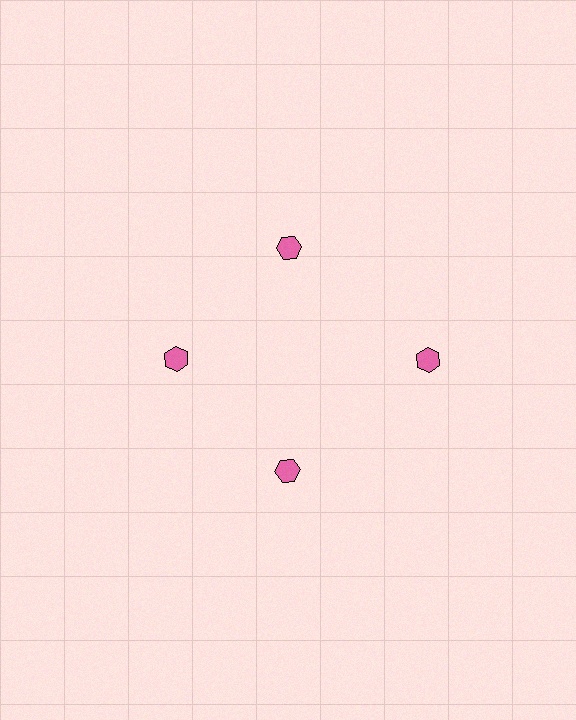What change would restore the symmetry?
The symmetry would be restored by moving it inward, back onto the ring so that all 4 hexagons sit at equal angles and equal distance from the center.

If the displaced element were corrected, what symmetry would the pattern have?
It would have 4-fold rotational symmetry — the pattern would map onto itself every 90 degrees.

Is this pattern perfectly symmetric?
No. The 4 pink hexagons are arranged in a ring, but one element near the 3 o'clock position is pushed outward from the center, breaking the 4-fold rotational symmetry.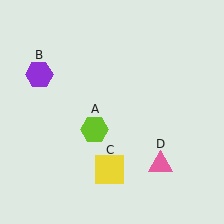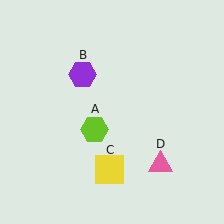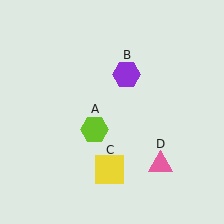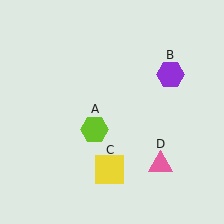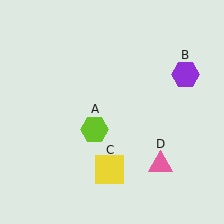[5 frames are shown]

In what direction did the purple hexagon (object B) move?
The purple hexagon (object B) moved right.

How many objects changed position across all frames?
1 object changed position: purple hexagon (object B).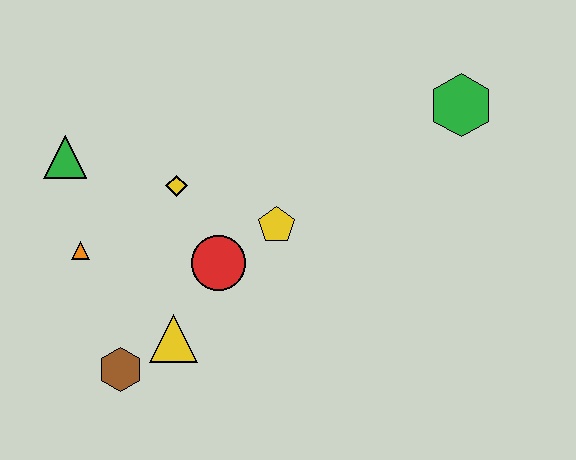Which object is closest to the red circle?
The yellow pentagon is closest to the red circle.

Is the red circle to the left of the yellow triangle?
No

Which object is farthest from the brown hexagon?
The green hexagon is farthest from the brown hexagon.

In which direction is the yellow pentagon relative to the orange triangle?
The yellow pentagon is to the right of the orange triangle.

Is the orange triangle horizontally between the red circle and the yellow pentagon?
No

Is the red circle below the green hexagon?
Yes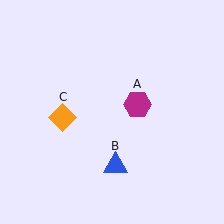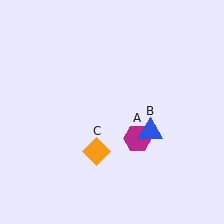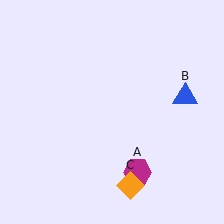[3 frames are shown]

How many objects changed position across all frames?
3 objects changed position: magenta hexagon (object A), blue triangle (object B), orange diamond (object C).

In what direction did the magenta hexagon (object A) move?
The magenta hexagon (object A) moved down.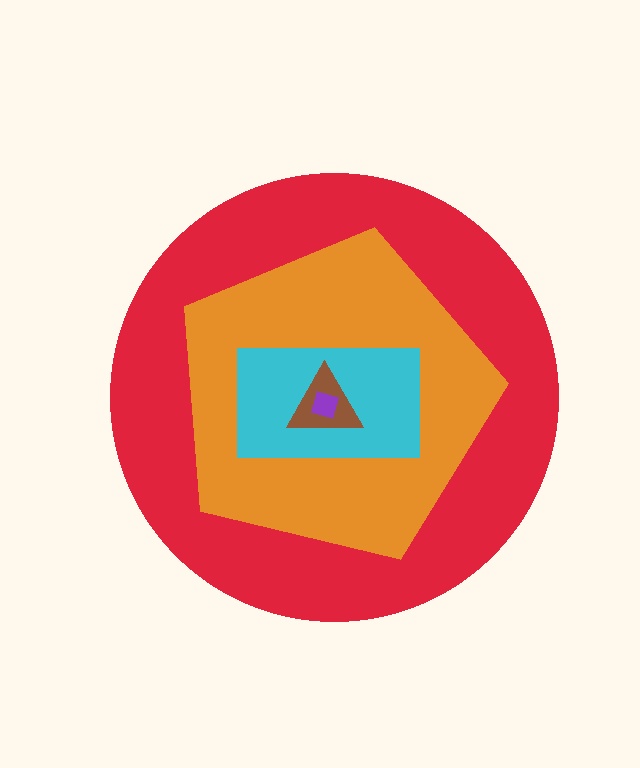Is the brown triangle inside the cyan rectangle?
Yes.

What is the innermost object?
The purple square.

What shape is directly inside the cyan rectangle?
The brown triangle.